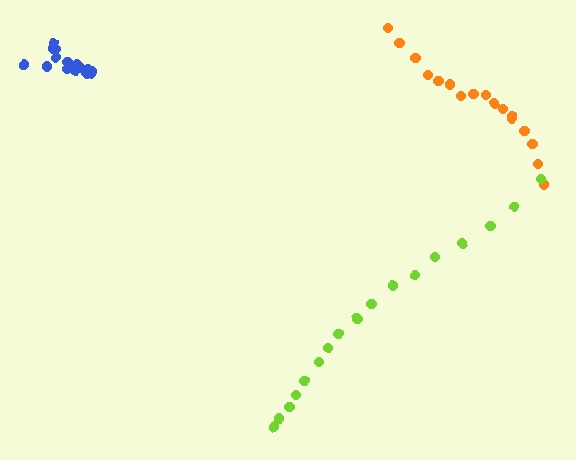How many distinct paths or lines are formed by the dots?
There are 3 distinct paths.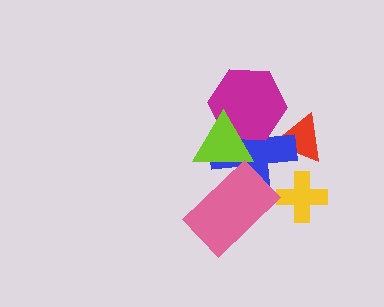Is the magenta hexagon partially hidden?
Yes, it is partially covered by another shape.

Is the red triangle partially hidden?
Yes, it is partially covered by another shape.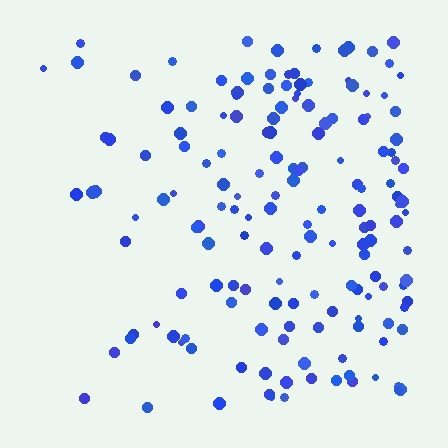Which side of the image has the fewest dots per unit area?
The left.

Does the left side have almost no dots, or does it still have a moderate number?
Still a moderate number, just noticeably fewer than the right.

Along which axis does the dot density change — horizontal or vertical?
Horizontal.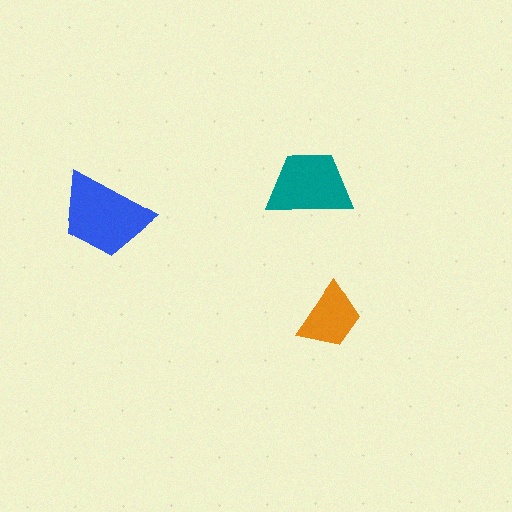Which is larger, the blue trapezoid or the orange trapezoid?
The blue one.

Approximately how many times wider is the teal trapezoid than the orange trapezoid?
About 1.5 times wider.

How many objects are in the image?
There are 3 objects in the image.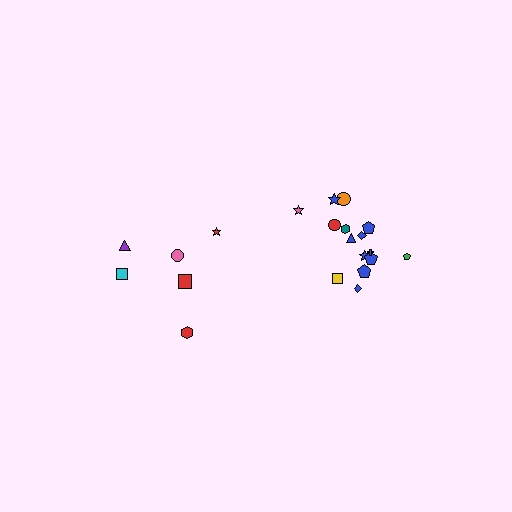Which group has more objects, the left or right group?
The right group.